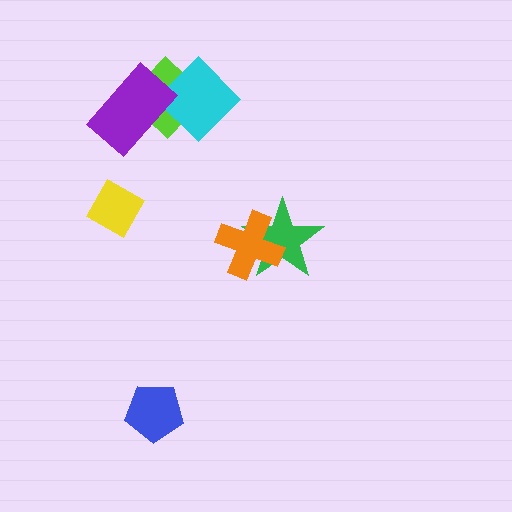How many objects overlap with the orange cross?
1 object overlaps with the orange cross.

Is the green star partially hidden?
Yes, it is partially covered by another shape.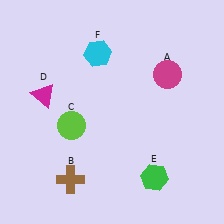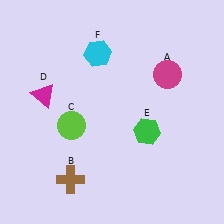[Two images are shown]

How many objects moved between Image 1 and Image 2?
1 object moved between the two images.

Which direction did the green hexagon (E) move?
The green hexagon (E) moved up.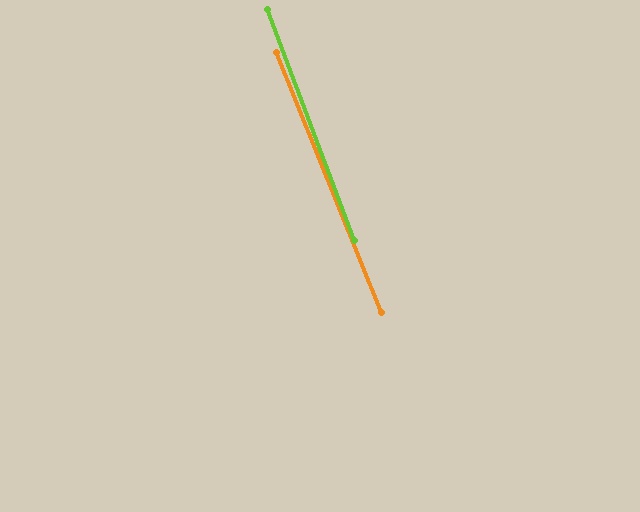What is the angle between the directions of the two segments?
Approximately 1 degree.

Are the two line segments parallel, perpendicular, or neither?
Parallel — their directions differ by only 1.4°.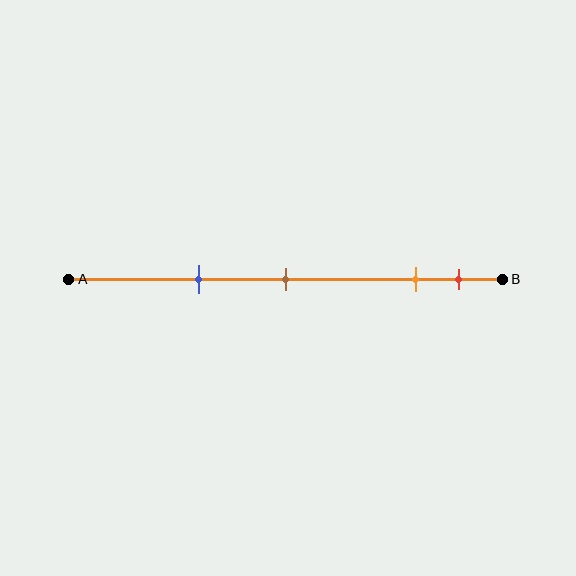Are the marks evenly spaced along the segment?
No, the marks are not evenly spaced.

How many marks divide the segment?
There are 4 marks dividing the segment.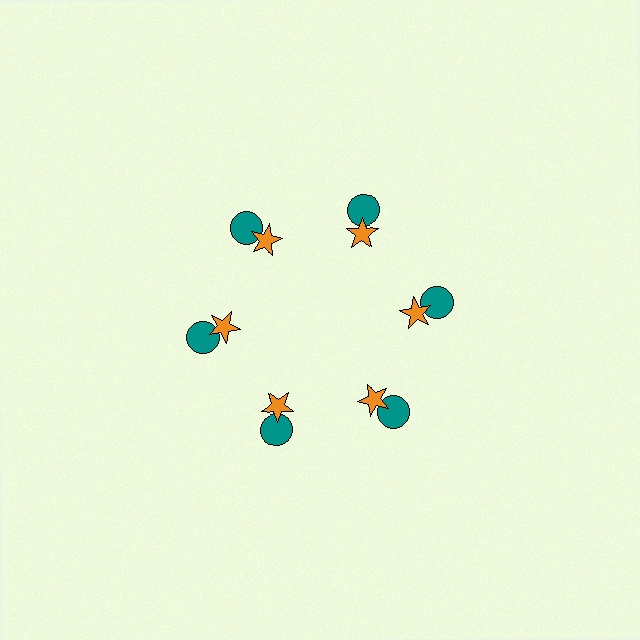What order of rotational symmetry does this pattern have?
This pattern has 6-fold rotational symmetry.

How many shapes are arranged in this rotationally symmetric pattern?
There are 12 shapes, arranged in 6 groups of 2.